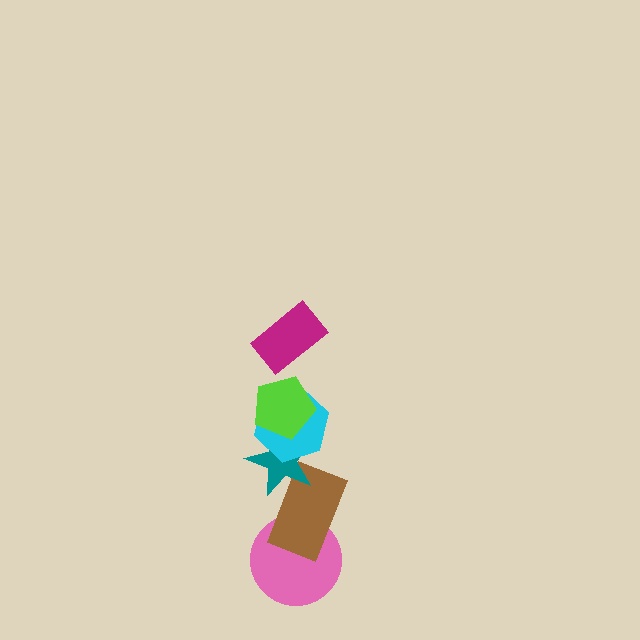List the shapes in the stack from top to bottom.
From top to bottom: the magenta rectangle, the lime pentagon, the cyan hexagon, the teal star, the brown rectangle, the pink circle.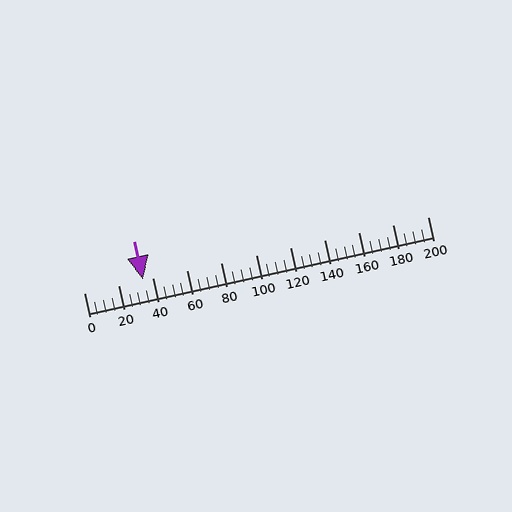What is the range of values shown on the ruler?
The ruler shows values from 0 to 200.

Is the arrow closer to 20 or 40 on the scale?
The arrow is closer to 40.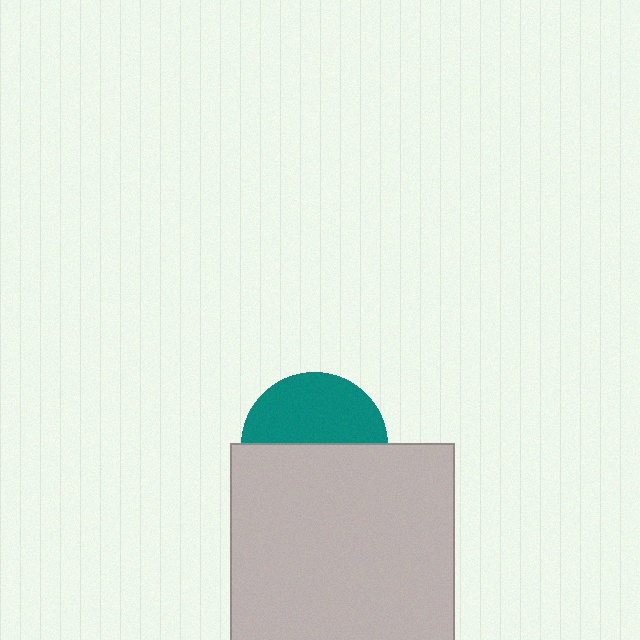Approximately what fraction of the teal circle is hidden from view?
Roughly 52% of the teal circle is hidden behind the light gray square.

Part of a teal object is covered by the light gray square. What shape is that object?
It is a circle.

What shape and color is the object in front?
The object in front is a light gray square.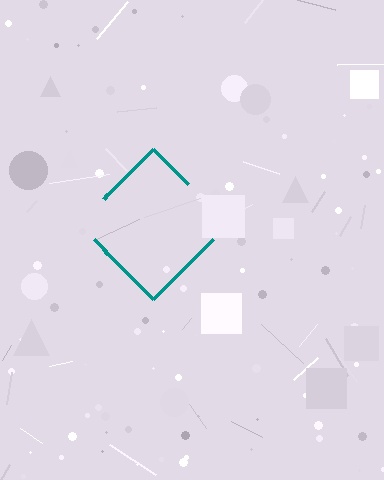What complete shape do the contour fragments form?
The contour fragments form a diamond.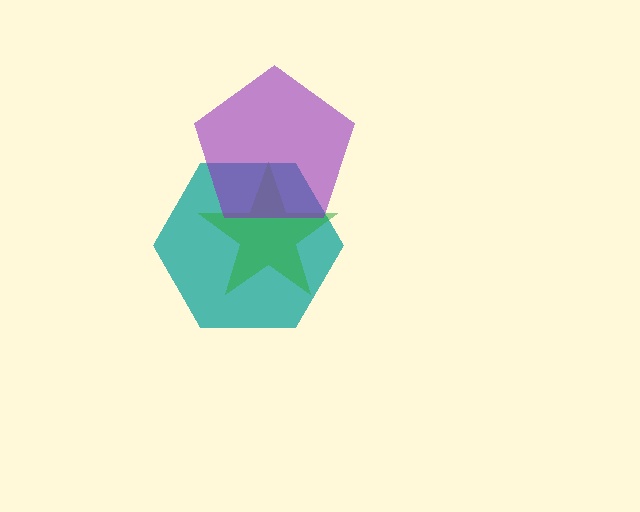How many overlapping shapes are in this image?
There are 3 overlapping shapes in the image.